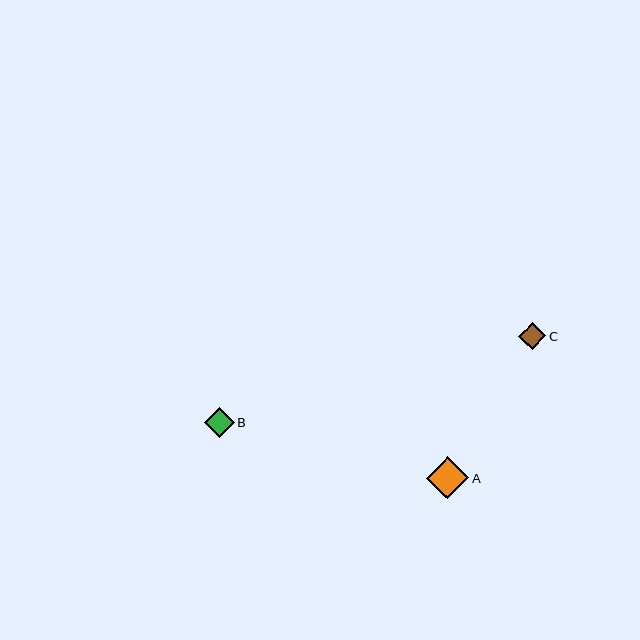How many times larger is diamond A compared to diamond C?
Diamond A is approximately 1.6 times the size of diamond C.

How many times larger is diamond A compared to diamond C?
Diamond A is approximately 1.6 times the size of diamond C.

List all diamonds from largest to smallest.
From largest to smallest: A, B, C.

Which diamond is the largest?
Diamond A is the largest with a size of approximately 42 pixels.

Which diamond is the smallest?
Diamond C is the smallest with a size of approximately 27 pixels.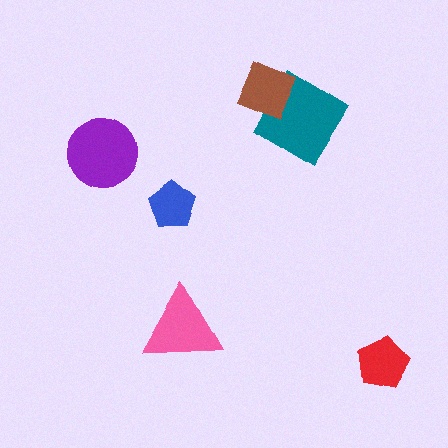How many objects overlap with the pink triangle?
0 objects overlap with the pink triangle.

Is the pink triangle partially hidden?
No, no other shape covers it.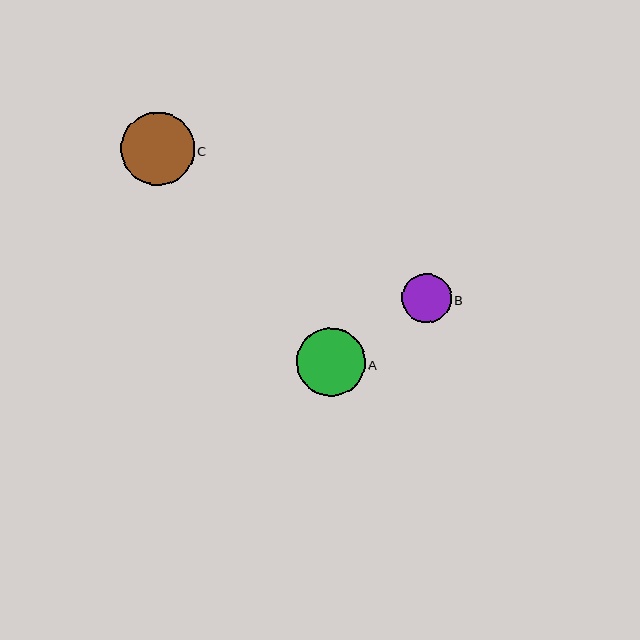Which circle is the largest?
Circle C is the largest with a size of approximately 74 pixels.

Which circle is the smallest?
Circle B is the smallest with a size of approximately 49 pixels.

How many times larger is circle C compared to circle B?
Circle C is approximately 1.5 times the size of circle B.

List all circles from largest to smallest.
From largest to smallest: C, A, B.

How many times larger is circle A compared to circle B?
Circle A is approximately 1.4 times the size of circle B.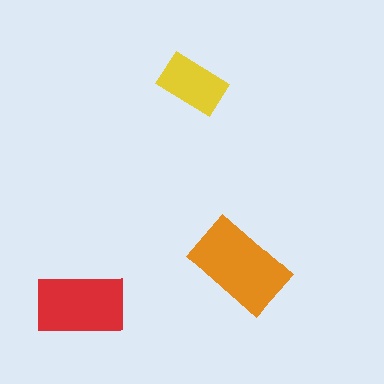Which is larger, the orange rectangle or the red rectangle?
The orange one.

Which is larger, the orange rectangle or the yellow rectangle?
The orange one.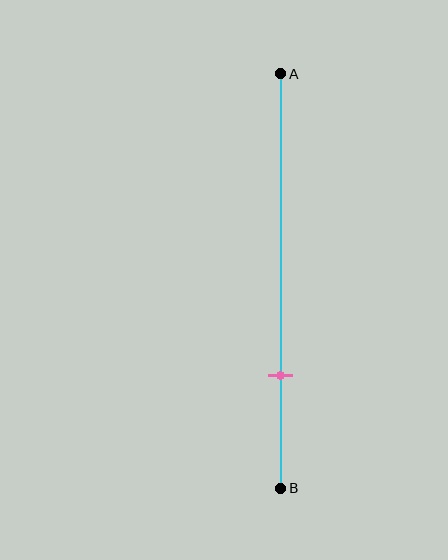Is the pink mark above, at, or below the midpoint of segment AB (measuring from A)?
The pink mark is below the midpoint of segment AB.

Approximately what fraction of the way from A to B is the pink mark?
The pink mark is approximately 75% of the way from A to B.